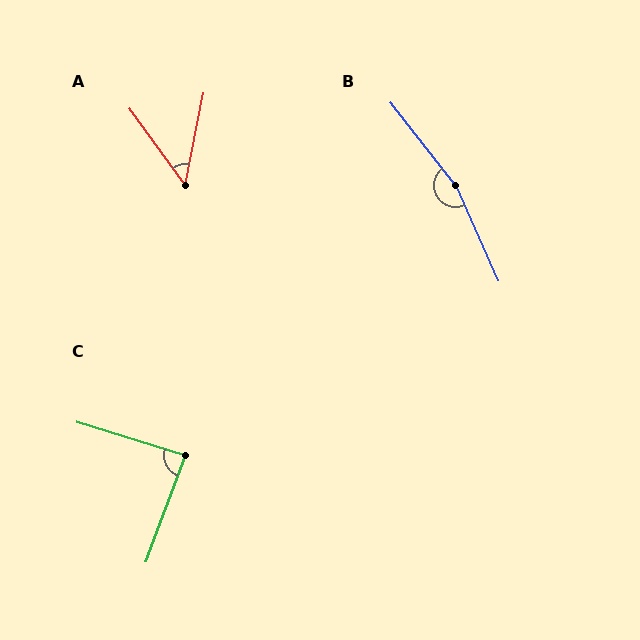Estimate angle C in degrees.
Approximately 87 degrees.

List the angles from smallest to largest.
A (47°), C (87°), B (166°).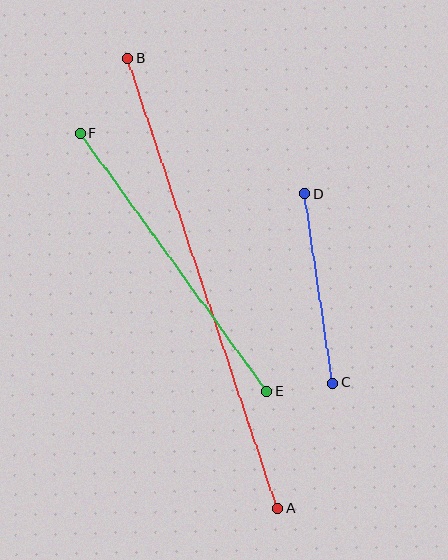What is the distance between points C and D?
The distance is approximately 191 pixels.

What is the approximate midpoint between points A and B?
The midpoint is at approximately (203, 283) pixels.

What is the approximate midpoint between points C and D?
The midpoint is at approximately (319, 289) pixels.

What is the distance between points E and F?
The distance is approximately 319 pixels.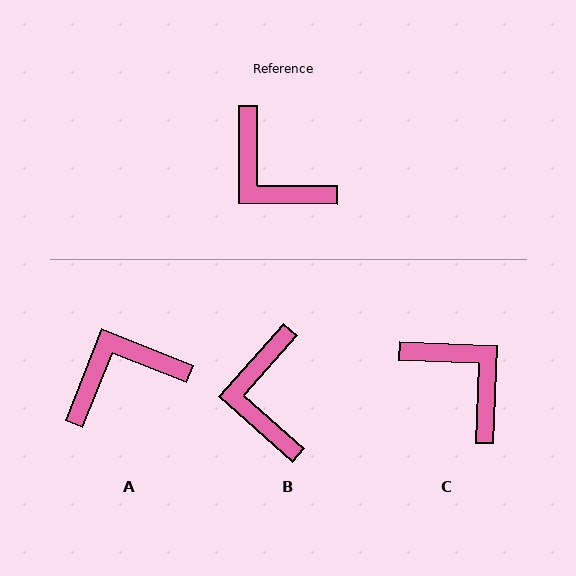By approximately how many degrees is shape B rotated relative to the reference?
Approximately 41 degrees clockwise.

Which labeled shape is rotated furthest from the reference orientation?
C, about 178 degrees away.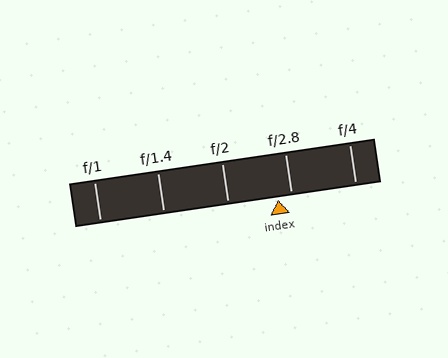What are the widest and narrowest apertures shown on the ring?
The widest aperture shown is f/1 and the narrowest is f/4.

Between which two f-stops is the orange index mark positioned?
The index mark is between f/2 and f/2.8.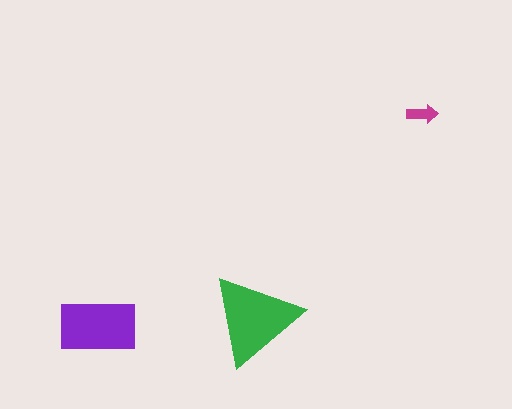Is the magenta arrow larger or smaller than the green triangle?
Smaller.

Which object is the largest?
The green triangle.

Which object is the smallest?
The magenta arrow.